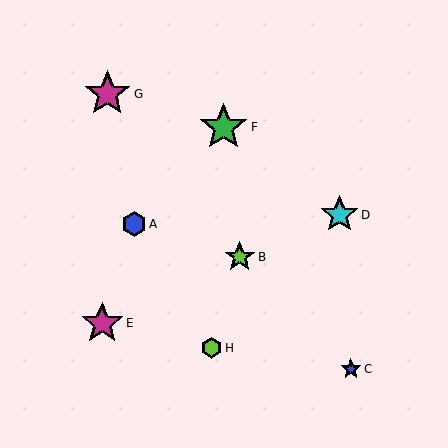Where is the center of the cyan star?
The center of the cyan star is at (340, 215).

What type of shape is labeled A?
Shape A is a blue hexagon.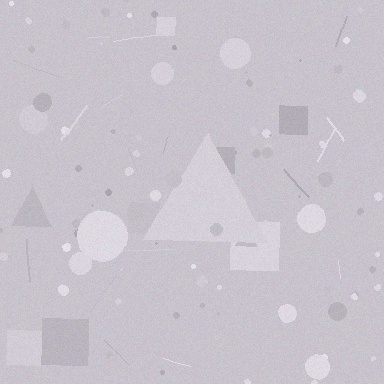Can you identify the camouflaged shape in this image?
The camouflaged shape is a triangle.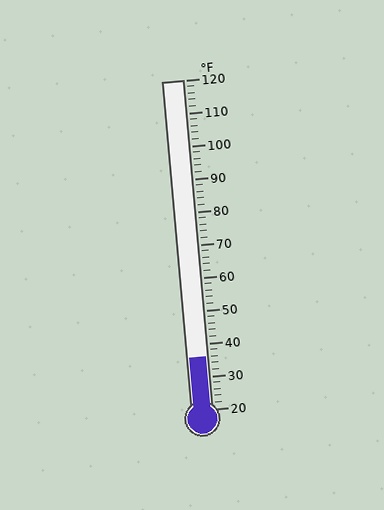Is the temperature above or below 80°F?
The temperature is below 80°F.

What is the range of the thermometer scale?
The thermometer scale ranges from 20°F to 120°F.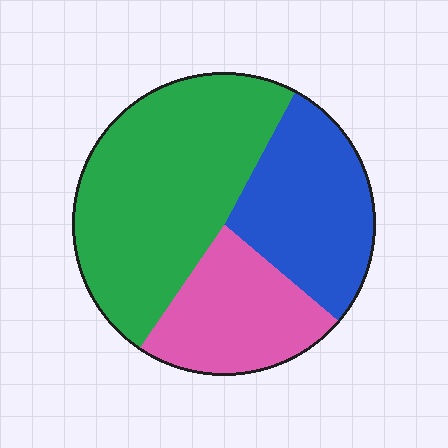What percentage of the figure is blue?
Blue takes up between a quarter and a half of the figure.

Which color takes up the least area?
Pink, at roughly 25%.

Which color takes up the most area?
Green, at roughly 50%.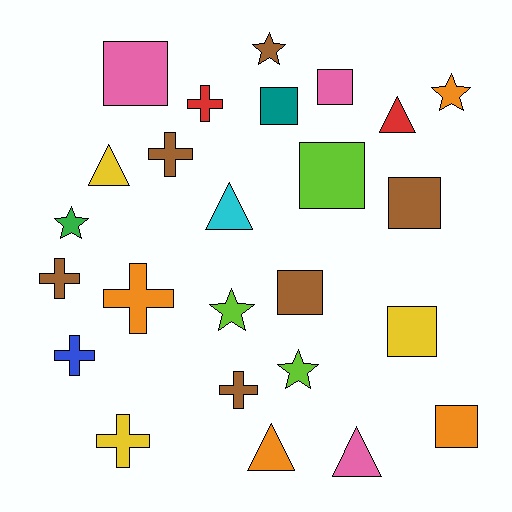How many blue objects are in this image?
There is 1 blue object.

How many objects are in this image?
There are 25 objects.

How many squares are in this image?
There are 8 squares.